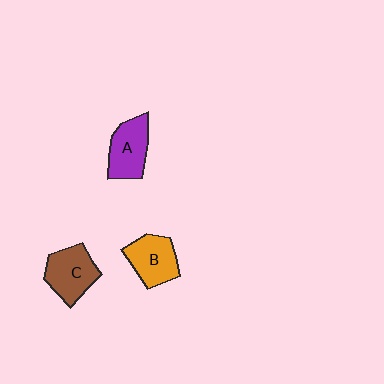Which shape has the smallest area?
Shape B (orange).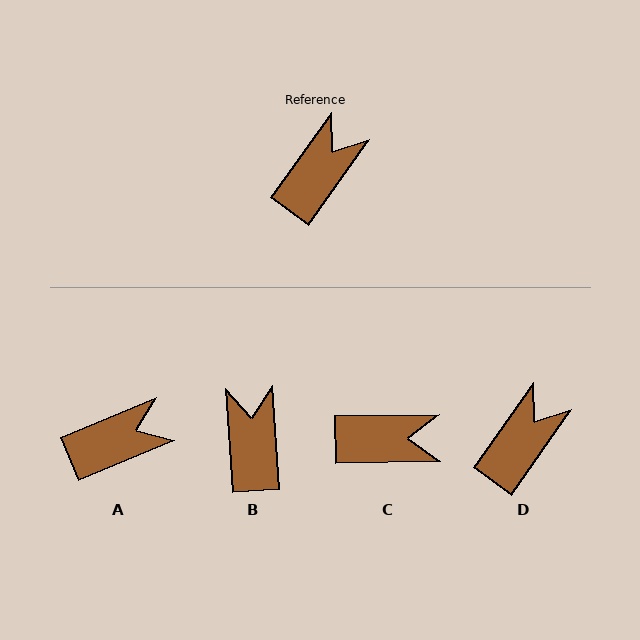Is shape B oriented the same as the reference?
No, it is off by about 39 degrees.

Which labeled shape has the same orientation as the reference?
D.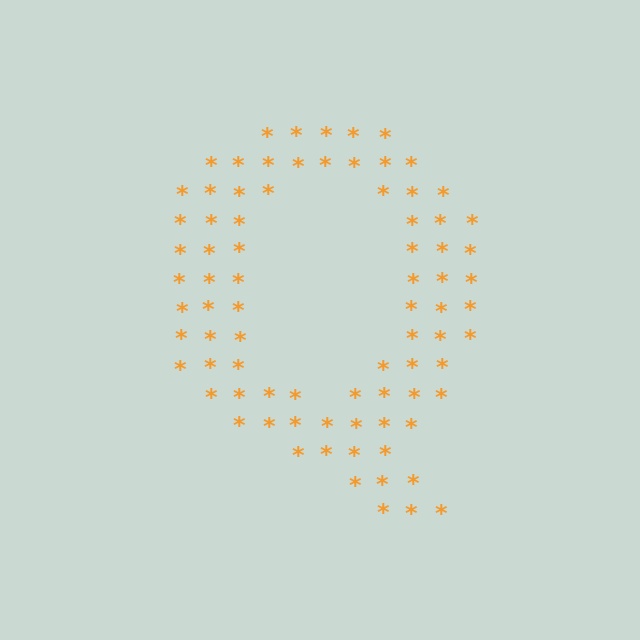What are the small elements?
The small elements are asterisks.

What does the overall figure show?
The overall figure shows the letter Q.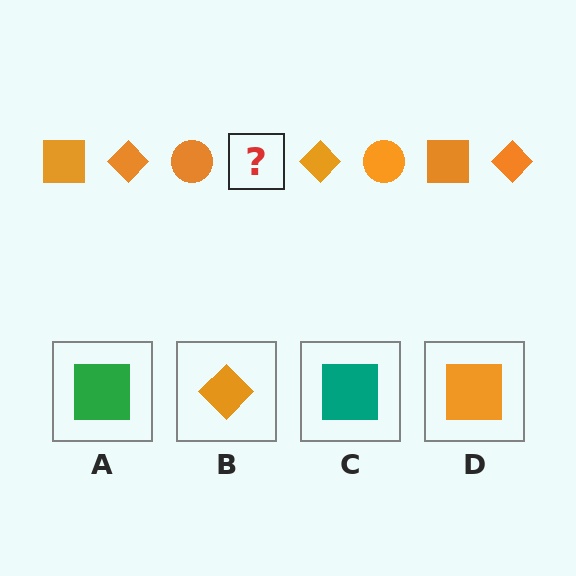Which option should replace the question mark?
Option D.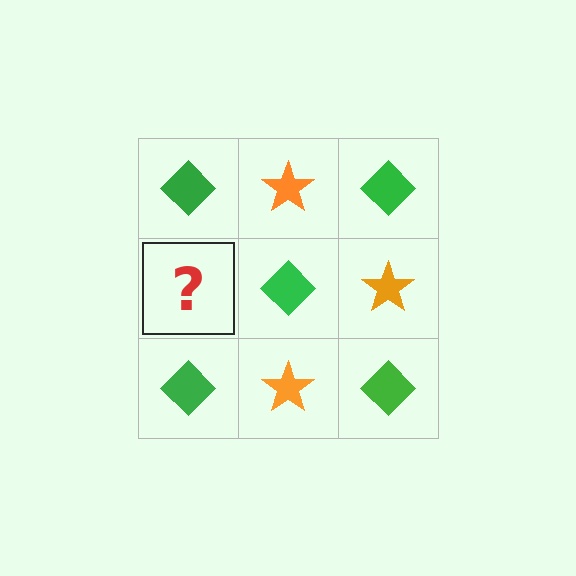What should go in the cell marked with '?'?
The missing cell should contain an orange star.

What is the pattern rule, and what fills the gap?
The rule is that it alternates green diamond and orange star in a checkerboard pattern. The gap should be filled with an orange star.